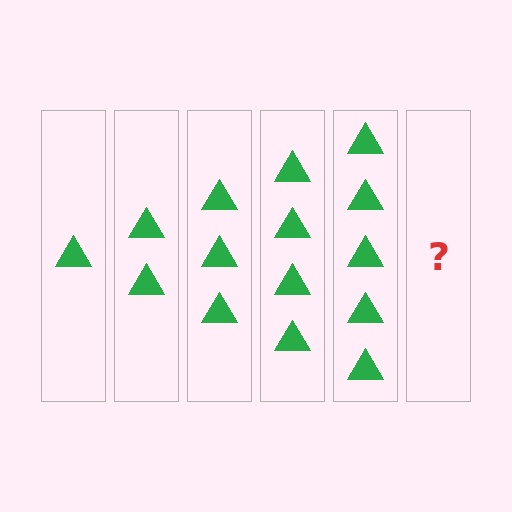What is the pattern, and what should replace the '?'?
The pattern is that each step adds one more triangle. The '?' should be 6 triangles.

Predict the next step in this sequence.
The next step is 6 triangles.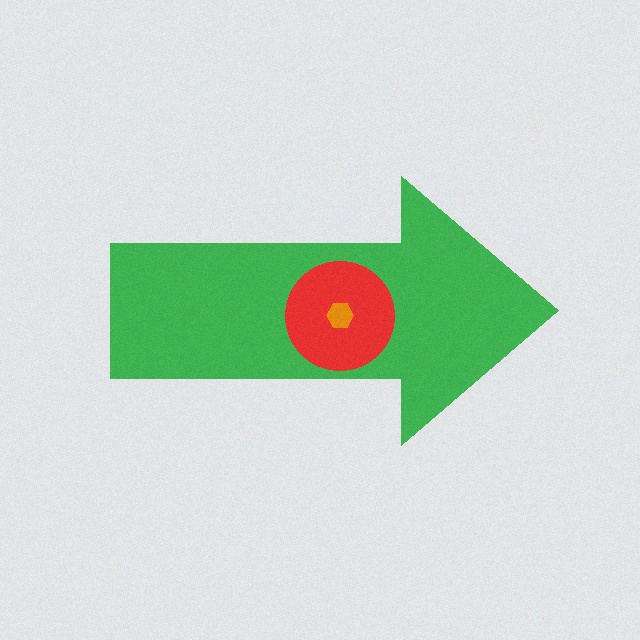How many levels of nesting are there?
3.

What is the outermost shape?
The green arrow.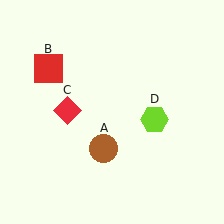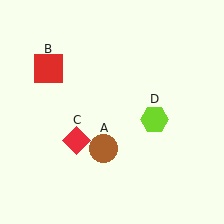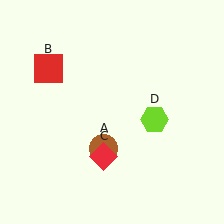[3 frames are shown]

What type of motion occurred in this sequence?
The red diamond (object C) rotated counterclockwise around the center of the scene.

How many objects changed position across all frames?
1 object changed position: red diamond (object C).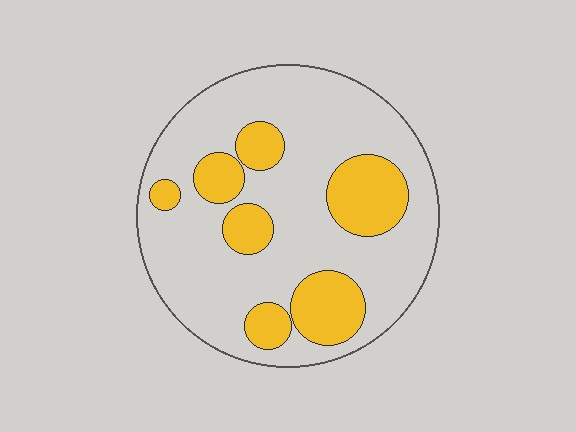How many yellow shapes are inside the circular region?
7.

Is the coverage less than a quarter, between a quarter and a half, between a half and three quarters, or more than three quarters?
Between a quarter and a half.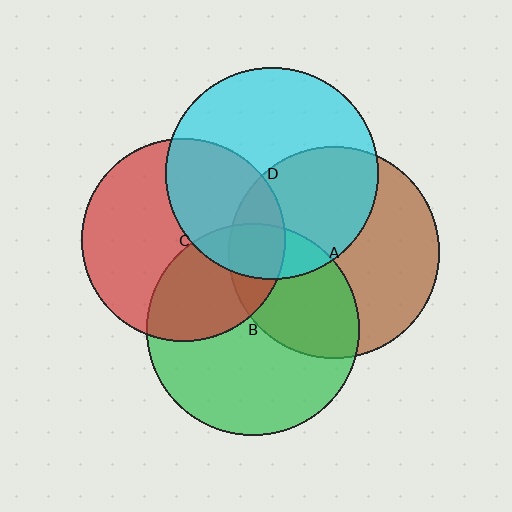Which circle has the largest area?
Circle D (cyan).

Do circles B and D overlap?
Yes.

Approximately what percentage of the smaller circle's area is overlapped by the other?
Approximately 15%.